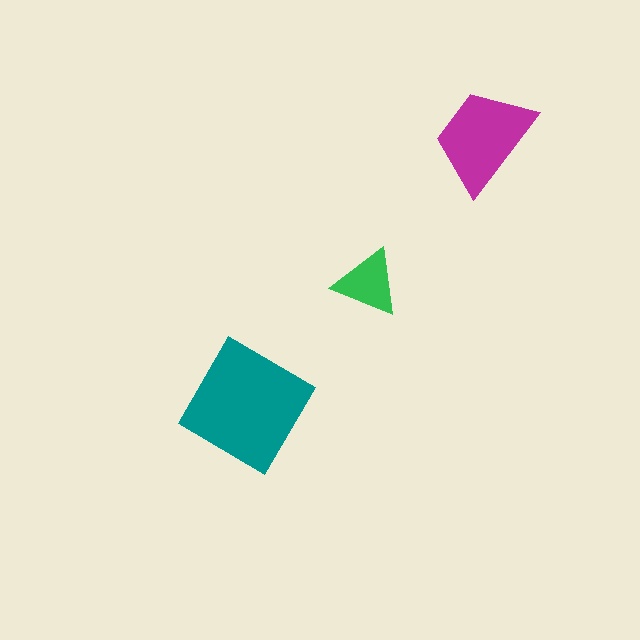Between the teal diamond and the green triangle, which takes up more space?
The teal diamond.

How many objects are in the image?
There are 3 objects in the image.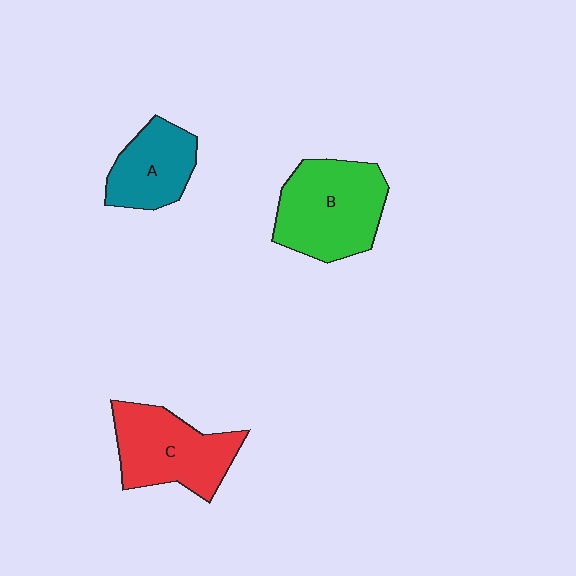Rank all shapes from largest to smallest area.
From largest to smallest: B (green), C (red), A (teal).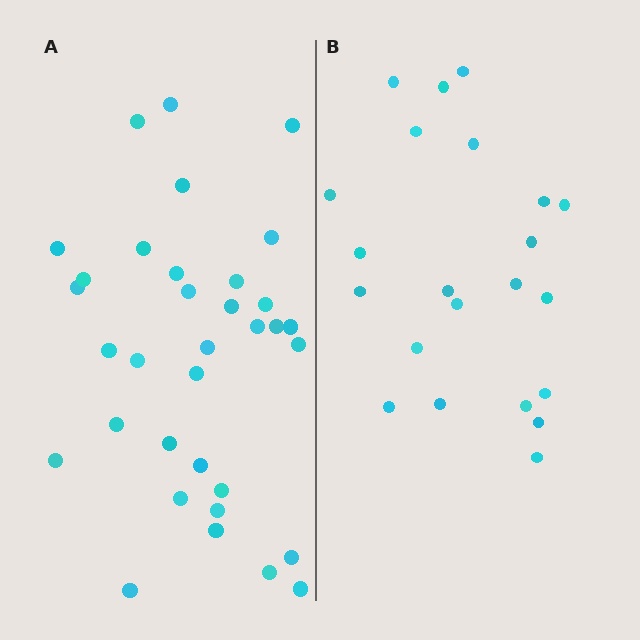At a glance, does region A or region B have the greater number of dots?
Region A (the left region) has more dots.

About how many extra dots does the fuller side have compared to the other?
Region A has roughly 12 or so more dots than region B.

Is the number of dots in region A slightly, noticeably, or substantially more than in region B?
Region A has substantially more. The ratio is roughly 1.5 to 1.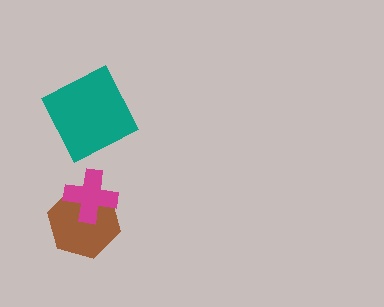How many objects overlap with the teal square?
0 objects overlap with the teal square.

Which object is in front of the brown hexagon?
The magenta cross is in front of the brown hexagon.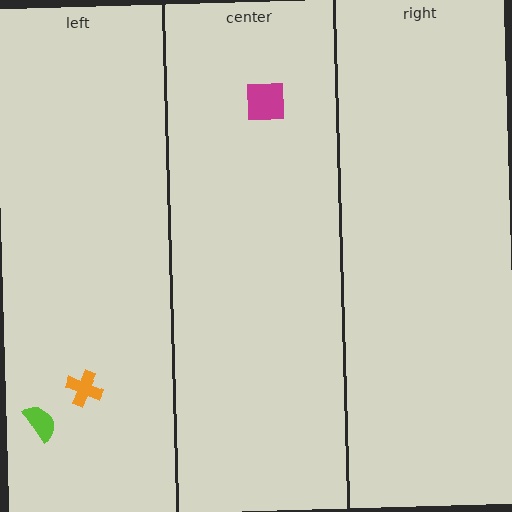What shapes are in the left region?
The orange cross, the lime semicircle.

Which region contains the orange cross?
The left region.